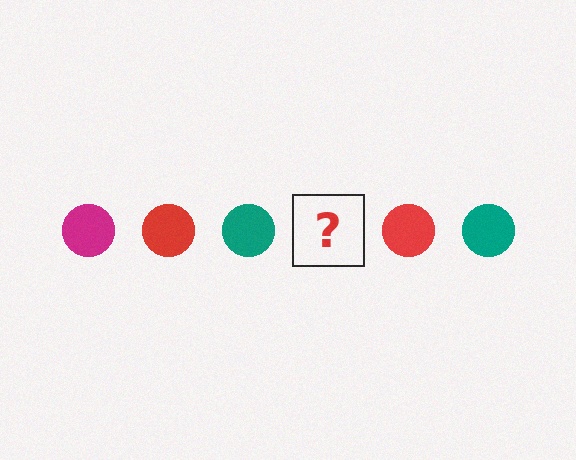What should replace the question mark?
The question mark should be replaced with a magenta circle.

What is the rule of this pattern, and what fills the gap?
The rule is that the pattern cycles through magenta, red, teal circles. The gap should be filled with a magenta circle.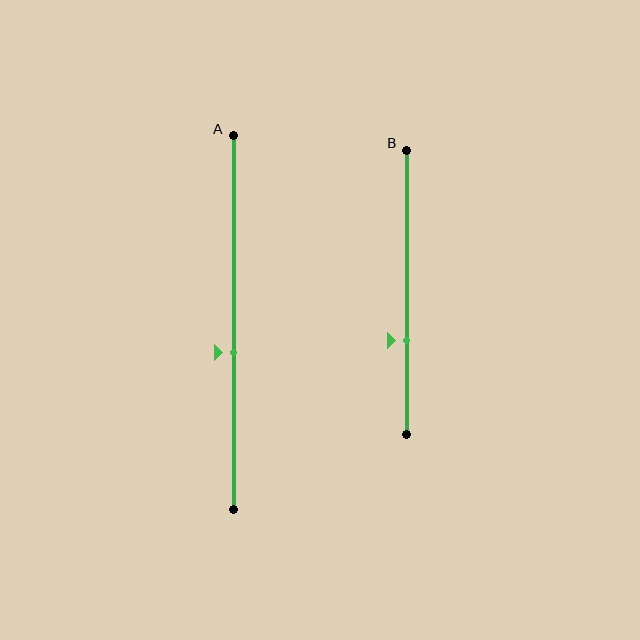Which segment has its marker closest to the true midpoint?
Segment A has its marker closest to the true midpoint.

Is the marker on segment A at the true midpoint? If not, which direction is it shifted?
No, the marker on segment A is shifted downward by about 8% of the segment length.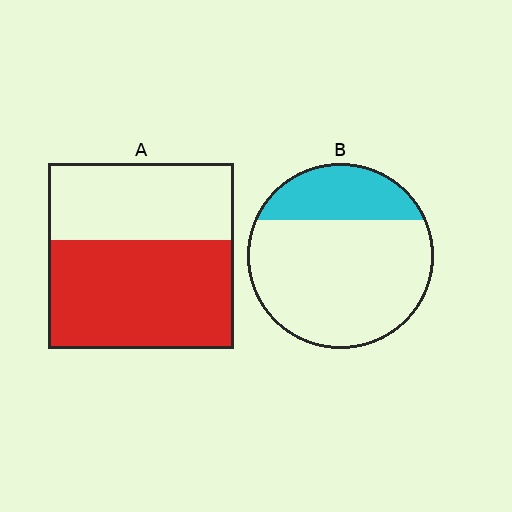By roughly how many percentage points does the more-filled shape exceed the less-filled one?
By roughly 35 percentage points (A over B).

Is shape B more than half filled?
No.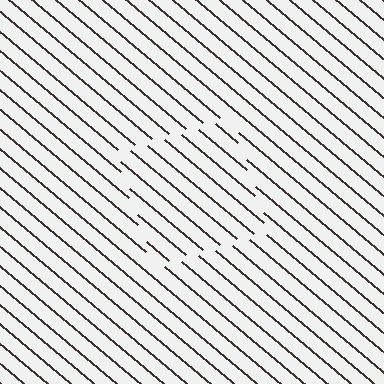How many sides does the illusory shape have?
4 sides — the line-ends trace a square.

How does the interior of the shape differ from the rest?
The interior of the shape contains the same grating, shifted by half a period — the contour is defined by the phase discontinuity where line-ends from the inner and outer gratings abut.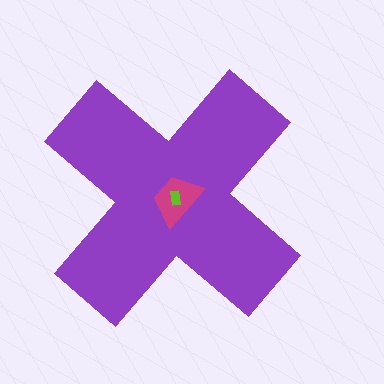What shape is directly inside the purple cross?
The magenta trapezoid.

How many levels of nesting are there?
3.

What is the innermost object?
The lime rectangle.